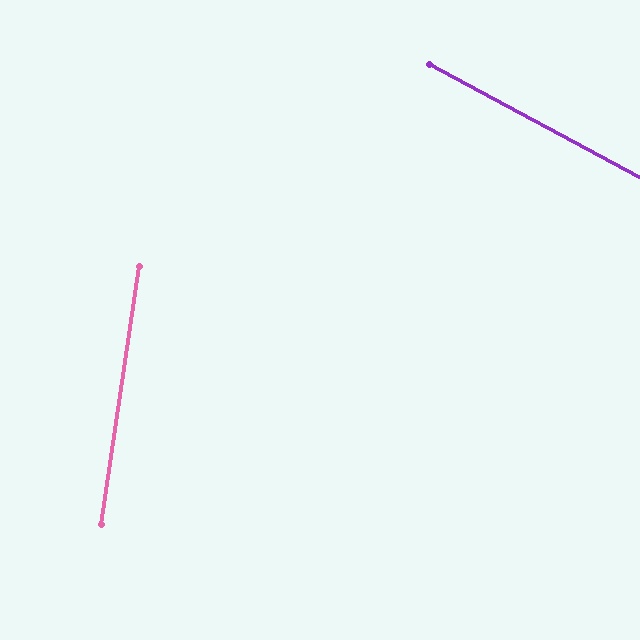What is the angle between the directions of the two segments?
Approximately 70 degrees.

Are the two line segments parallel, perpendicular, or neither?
Neither parallel nor perpendicular — they differ by about 70°.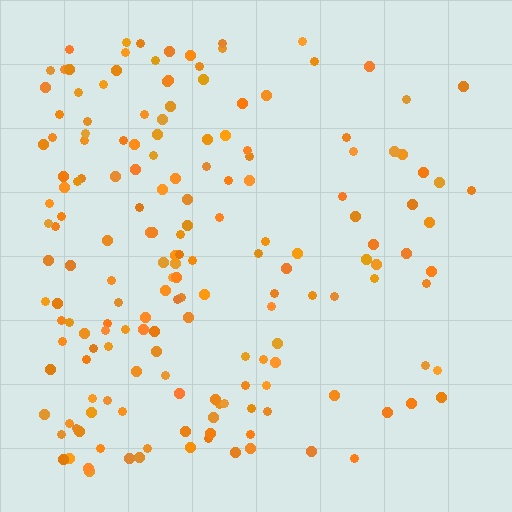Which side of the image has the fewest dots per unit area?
The right.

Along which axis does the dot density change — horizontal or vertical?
Horizontal.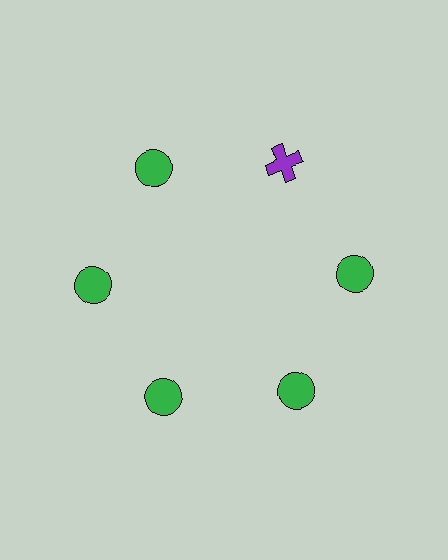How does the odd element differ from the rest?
It differs in both color (purple instead of green) and shape (cross instead of circle).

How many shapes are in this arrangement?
There are 6 shapes arranged in a ring pattern.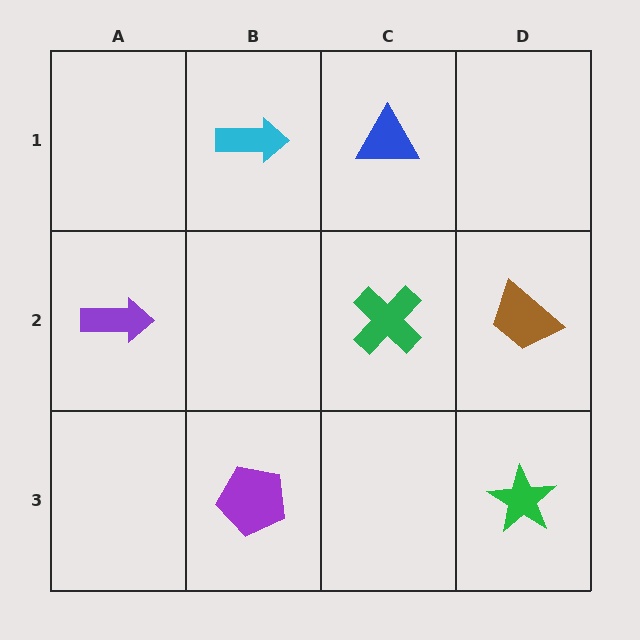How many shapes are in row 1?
2 shapes.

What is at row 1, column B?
A cyan arrow.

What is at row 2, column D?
A brown trapezoid.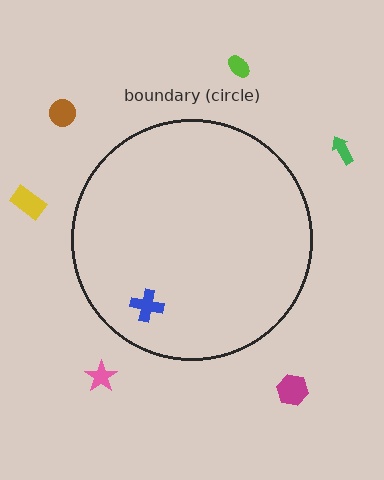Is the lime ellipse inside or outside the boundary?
Outside.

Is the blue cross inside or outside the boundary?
Inside.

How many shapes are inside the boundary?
1 inside, 6 outside.